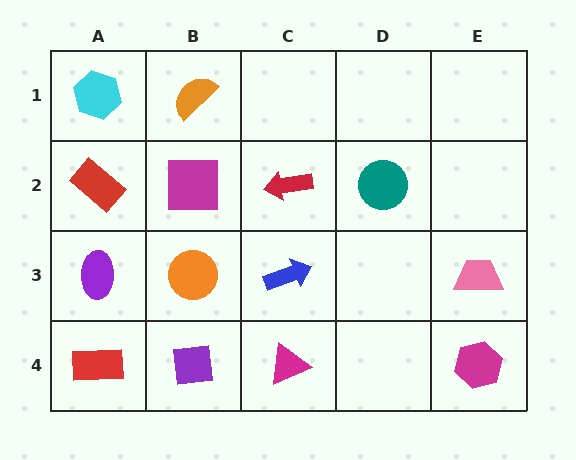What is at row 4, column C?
A magenta triangle.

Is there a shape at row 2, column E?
No, that cell is empty.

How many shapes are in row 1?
2 shapes.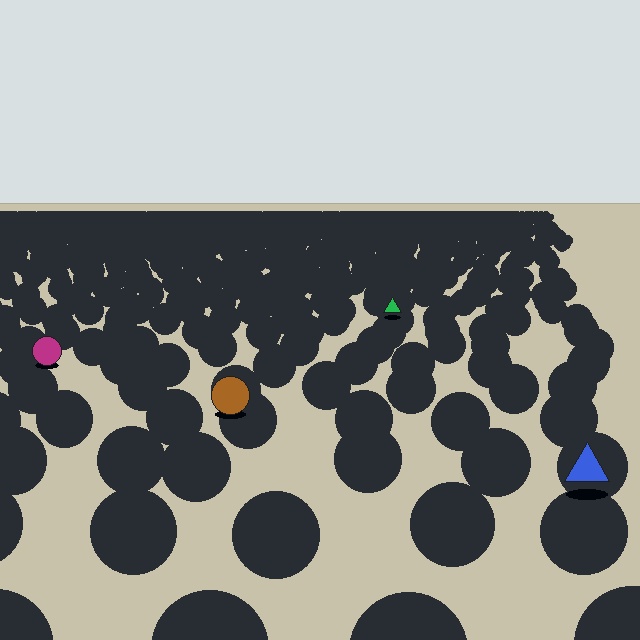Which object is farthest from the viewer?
The green triangle is farthest from the viewer. It appears smaller and the ground texture around it is denser.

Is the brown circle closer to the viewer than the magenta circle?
Yes. The brown circle is closer — you can tell from the texture gradient: the ground texture is coarser near it.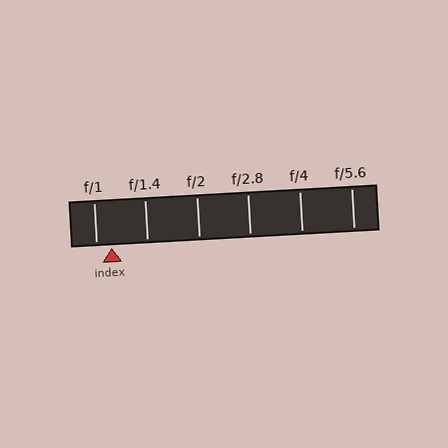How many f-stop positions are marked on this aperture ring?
There are 6 f-stop positions marked.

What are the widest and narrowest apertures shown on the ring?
The widest aperture shown is f/1 and the narrowest is f/5.6.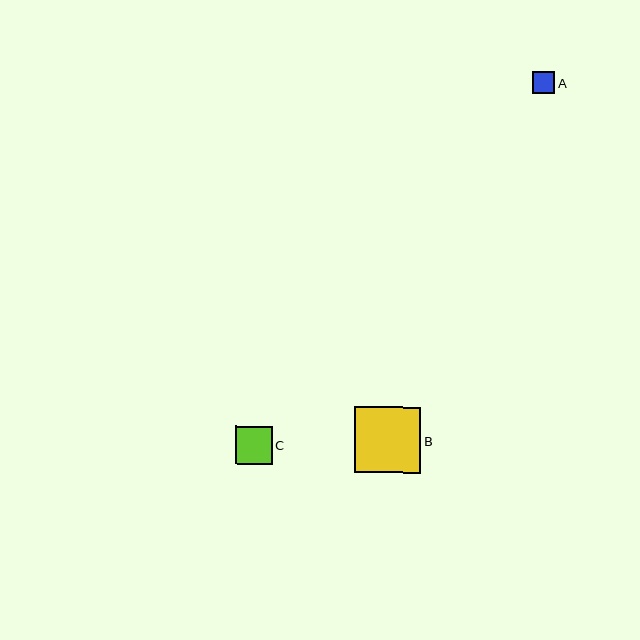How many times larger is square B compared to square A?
Square B is approximately 3.0 times the size of square A.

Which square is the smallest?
Square A is the smallest with a size of approximately 22 pixels.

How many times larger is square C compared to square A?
Square C is approximately 1.7 times the size of square A.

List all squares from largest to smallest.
From largest to smallest: B, C, A.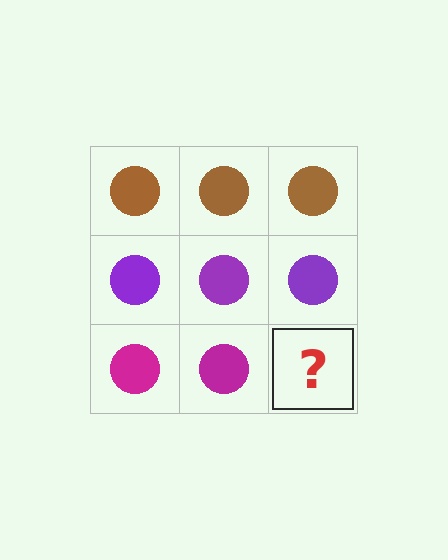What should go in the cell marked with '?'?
The missing cell should contain a magenta circle.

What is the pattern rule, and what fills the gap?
The rule is that each row has a consistent color. The gap should be filled with a magenta circle.